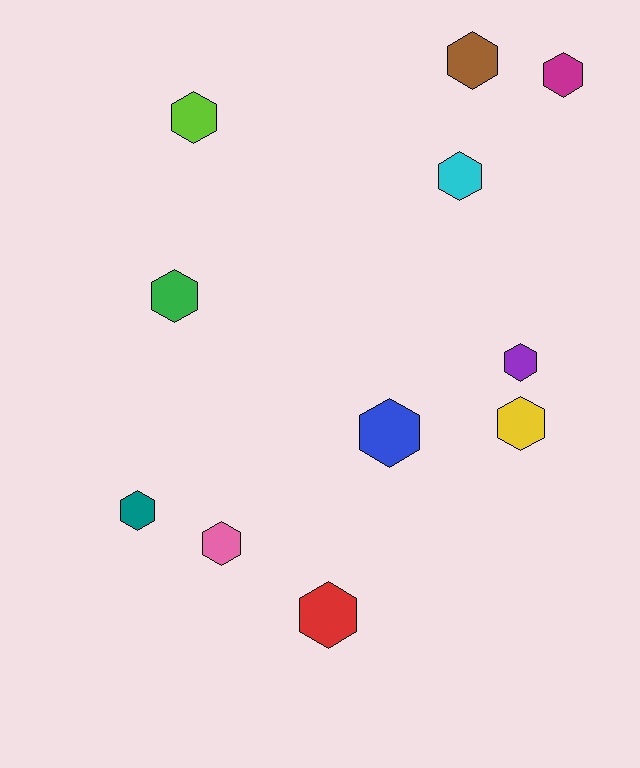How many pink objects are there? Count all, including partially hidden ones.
There is 1 pink object.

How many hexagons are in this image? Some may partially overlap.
There are 11 hexagons.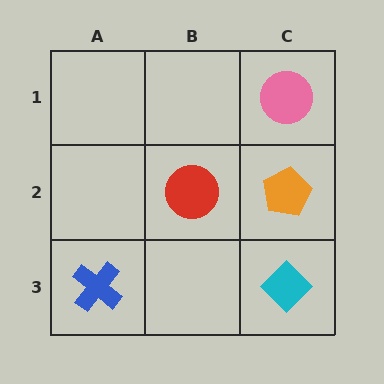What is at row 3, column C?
A cyan diamond.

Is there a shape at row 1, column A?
No, that cell is empty.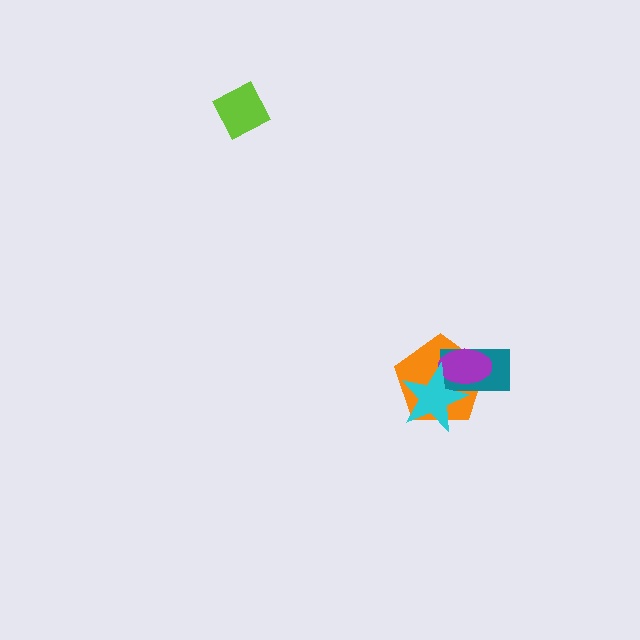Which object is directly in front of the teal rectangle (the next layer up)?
The purple ellipse is directly in front of the teal rectangle.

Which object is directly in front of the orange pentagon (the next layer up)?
The teal rectangle is directly in front of the orange pentagon.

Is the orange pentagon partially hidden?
Yes, it is partially covered by another shape.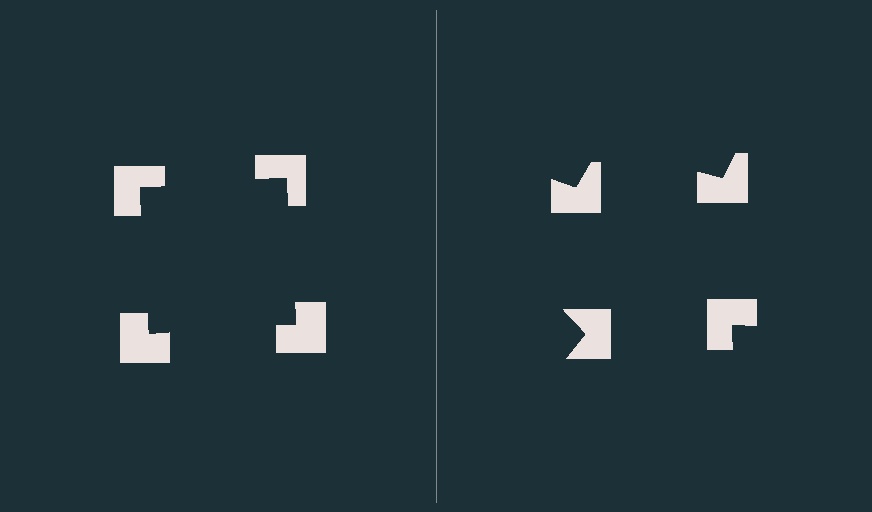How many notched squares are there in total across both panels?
8 — 4 on each side.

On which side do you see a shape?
An illusory square appears on the left side. On the right side the wedge cuts are rotated, so no coherent shape forms.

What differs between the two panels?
The notched squares are positioned identically on both sides; only the wedge orientations differ. On the left they align to a square; on the right they are misaligned.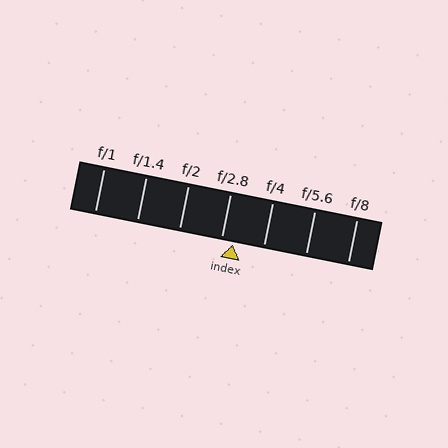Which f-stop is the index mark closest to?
The index mark is closest to f/2.8.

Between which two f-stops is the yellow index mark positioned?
The index mark is between f/2.8 and f/4.